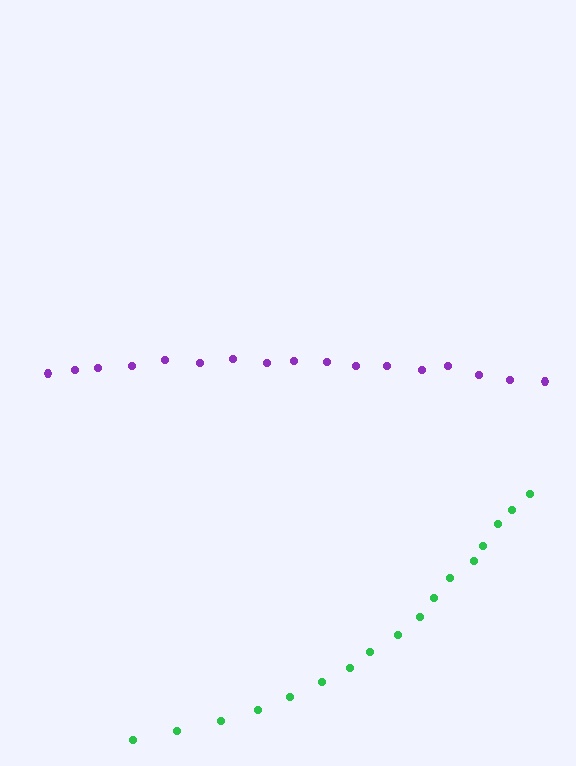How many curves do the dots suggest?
There are 2 distinct paths.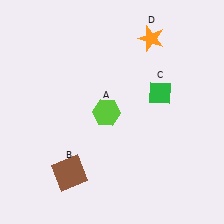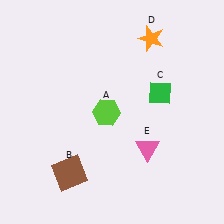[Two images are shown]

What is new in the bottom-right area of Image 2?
A pink triangle (E) was added in the bottom-right area of Image 2.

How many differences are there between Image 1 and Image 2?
There is 1 difference between the two images.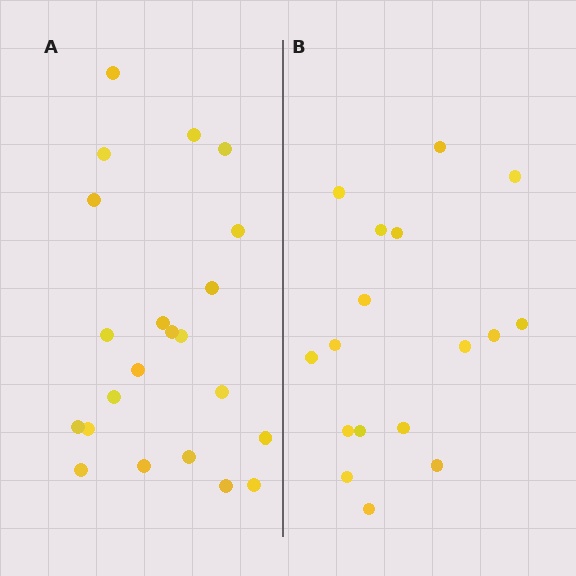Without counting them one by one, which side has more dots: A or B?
Region A (the left region) has more dots.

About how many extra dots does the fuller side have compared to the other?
Region A has about 5 more dots than region B.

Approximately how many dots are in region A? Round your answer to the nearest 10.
About 20 dots. (The exact count is 22, which rounds to 20.)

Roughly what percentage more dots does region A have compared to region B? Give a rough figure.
About 30% more.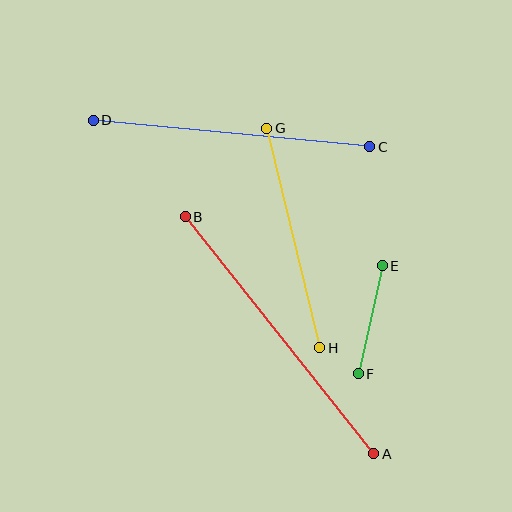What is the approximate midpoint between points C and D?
The midpoint is at approximately (232, 133) pixels.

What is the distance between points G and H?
The distance is approximately 226 pixels.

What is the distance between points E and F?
The distance is approximately 111 pixels.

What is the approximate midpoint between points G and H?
The midpoint is at approximately (293, 238) pixels.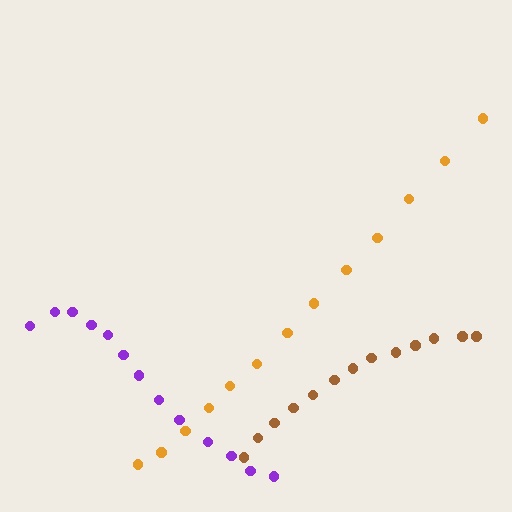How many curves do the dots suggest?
There are 3 distinct paths.